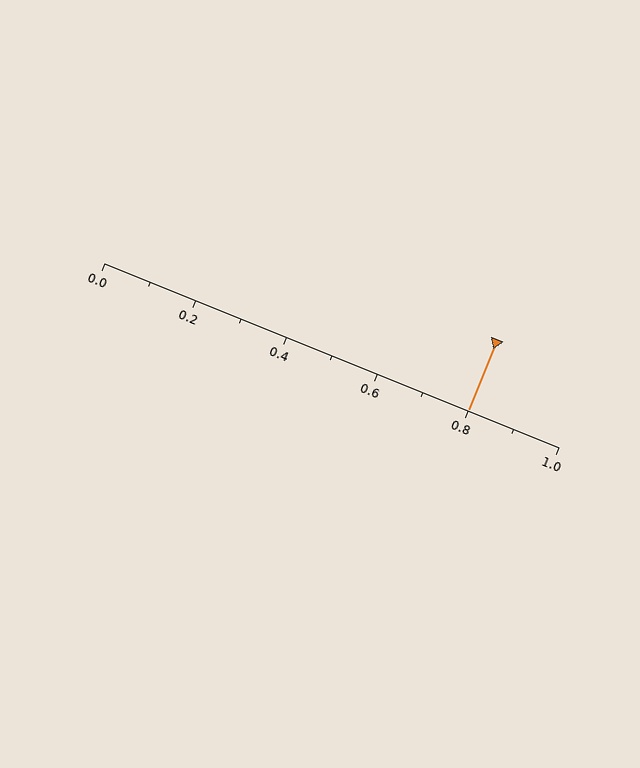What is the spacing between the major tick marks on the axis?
The major ticks are spaced 0.2 apart.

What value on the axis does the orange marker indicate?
The marker indicates approximately 0.8.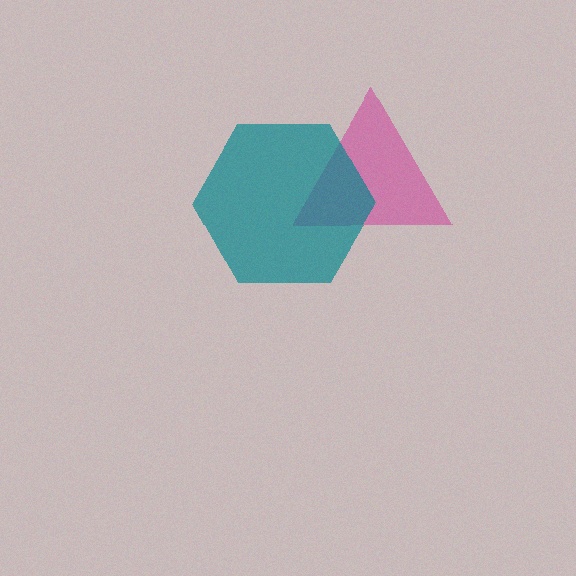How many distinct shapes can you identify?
There are 2 distinct shapes: a magenta triangle, a teal hexagon.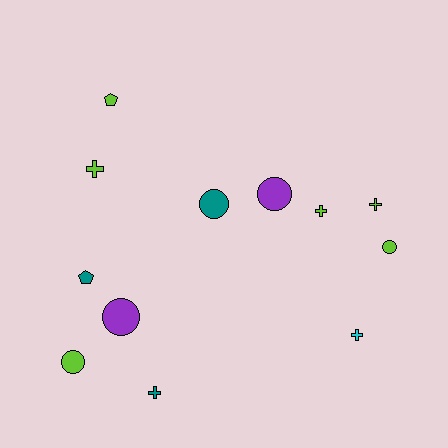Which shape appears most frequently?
Circle, with 5 objects.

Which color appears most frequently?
Lime, with 6 objects.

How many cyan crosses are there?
There is 1 cyan cross.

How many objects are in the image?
There are 12 objects.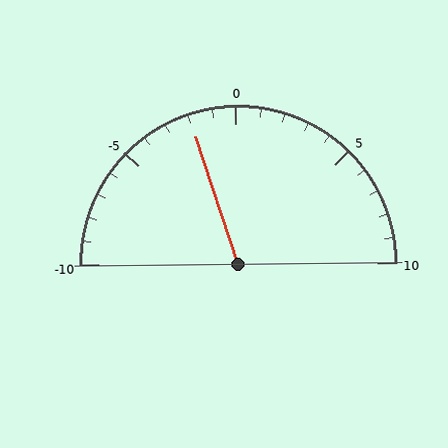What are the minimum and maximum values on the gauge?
The gauge ranges from -10 to 10.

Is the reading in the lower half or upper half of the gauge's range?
The reading is in the lower half of the range (-10 to 10).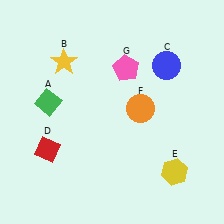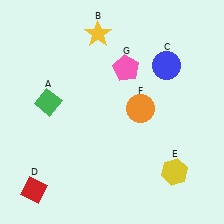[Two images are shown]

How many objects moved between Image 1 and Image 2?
2 objects moved between the two images.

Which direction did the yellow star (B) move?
The yellow star (B) moved right.